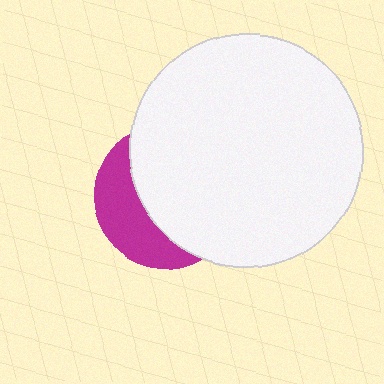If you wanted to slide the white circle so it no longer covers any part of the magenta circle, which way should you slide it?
Slide it right — that is the most direct way to separate the two shapes.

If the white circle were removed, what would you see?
You would see the complete magenta circle.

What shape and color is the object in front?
The object in front is a white circle.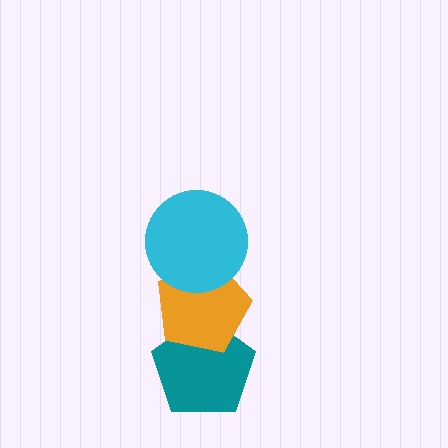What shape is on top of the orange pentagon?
The cyan circle is on top of the orange pentagon.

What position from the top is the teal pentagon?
The teal pentagon is 3rd from the top.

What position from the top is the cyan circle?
The cyan circle is 1st from the top.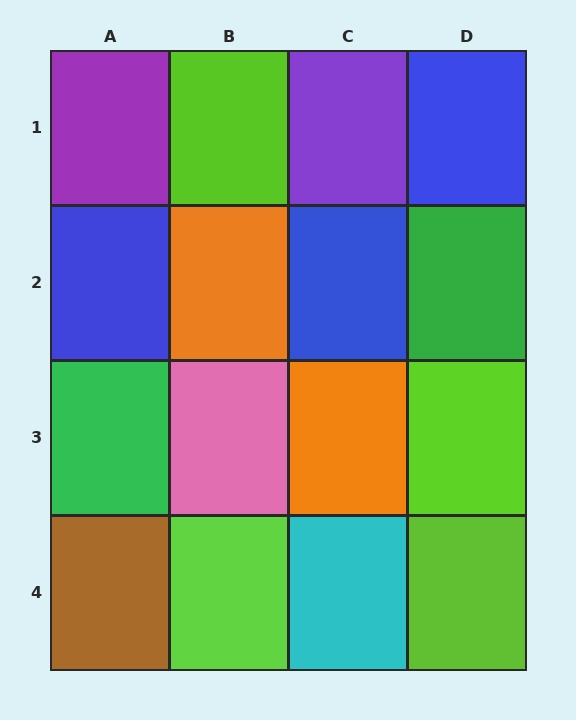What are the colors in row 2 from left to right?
Blue, orange, blue, green.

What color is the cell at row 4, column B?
Lime.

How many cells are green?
2 cells are green.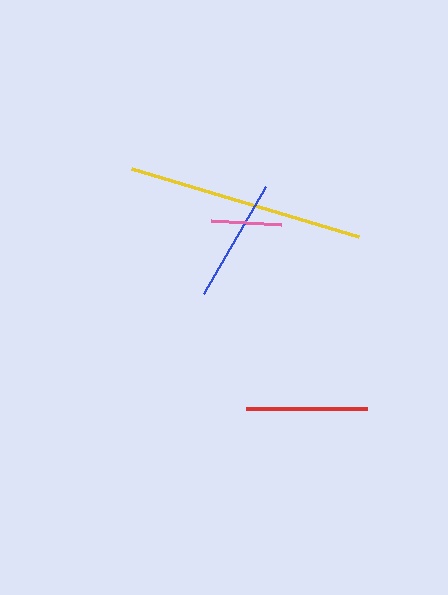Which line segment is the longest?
The yellow line is the longest at approximately 237 pixels.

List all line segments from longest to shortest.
From longest to shortest: yellow, blue, red, pink.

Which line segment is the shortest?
The pink line is the shortest at approximately 70 pixels.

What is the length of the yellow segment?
The yellow segment is approximately 237 pixels long.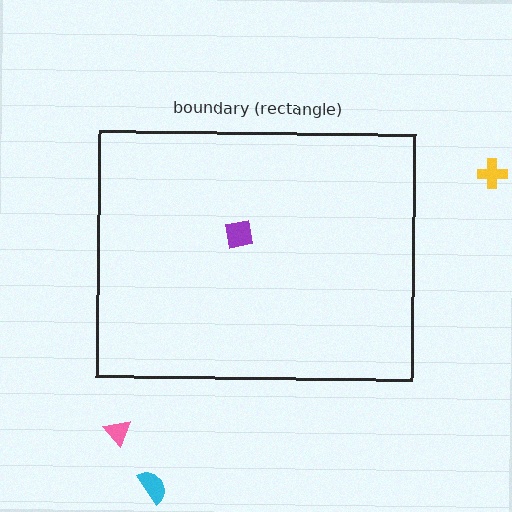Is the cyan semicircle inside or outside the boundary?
Outside.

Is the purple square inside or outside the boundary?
Inside.